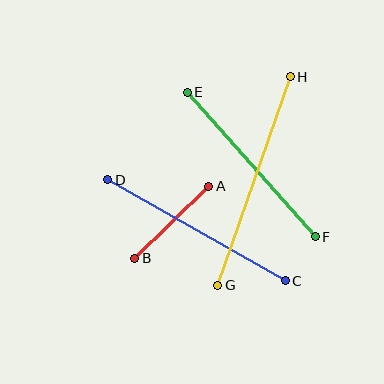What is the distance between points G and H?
The distance is approximately 221 pixels.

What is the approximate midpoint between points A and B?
The midpoint is at approximately (172, 222) pixels.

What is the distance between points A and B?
The distance is approximately 103 pixels.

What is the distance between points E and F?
The distance is approximately 193 pixels.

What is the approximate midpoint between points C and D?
The midpoint is at approximately (196, 230) pixels.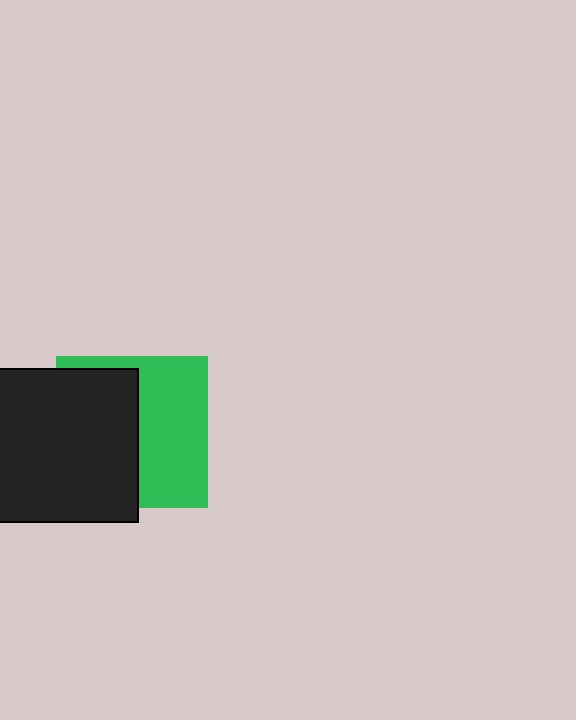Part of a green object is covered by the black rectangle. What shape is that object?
It is a square.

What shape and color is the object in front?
The object in front is a black rectangle.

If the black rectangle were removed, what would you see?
You would see the complete green square.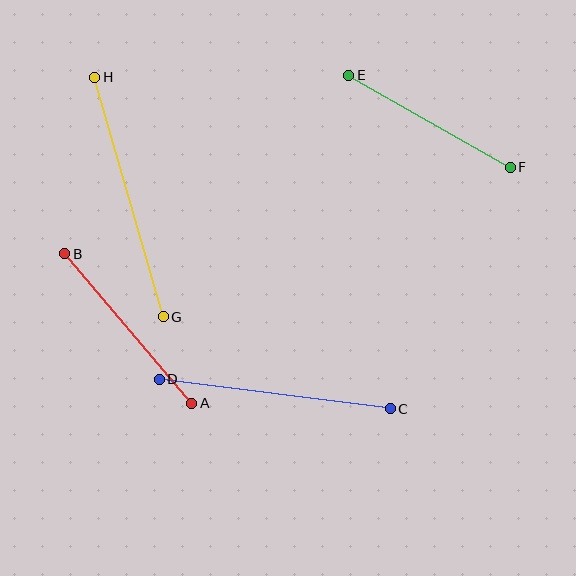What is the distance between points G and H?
The distance is approximately 249 pixels.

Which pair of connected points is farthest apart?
Points G and H are farthest apart.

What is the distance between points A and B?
The distance is approximately 196 pixels.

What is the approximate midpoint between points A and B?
The midpoint is at approximately (128, 328) pixels.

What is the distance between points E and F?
The distance is approximately 186 pixels.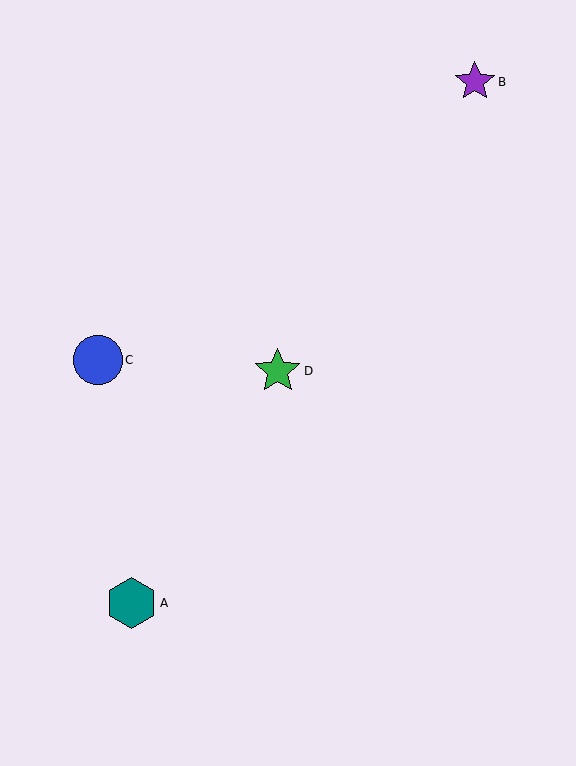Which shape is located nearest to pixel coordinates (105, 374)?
The blue circle (labeled C) at (98, 360) is nearest to that location.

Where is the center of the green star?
The center of the green star is at (278, 371).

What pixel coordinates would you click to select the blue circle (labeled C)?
Click at (98, 360) to select the blue circle C.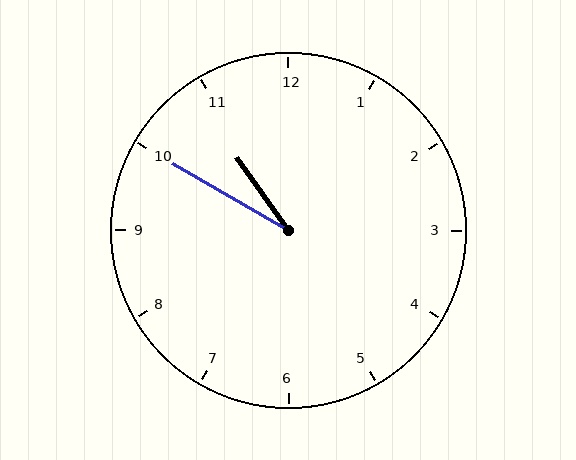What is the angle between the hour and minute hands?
Approximately 25 degrees.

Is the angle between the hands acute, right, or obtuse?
It is acute.